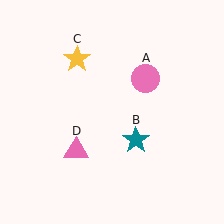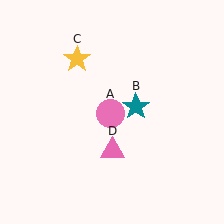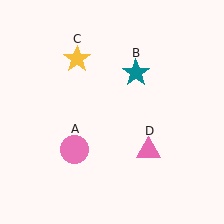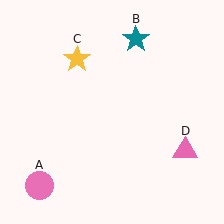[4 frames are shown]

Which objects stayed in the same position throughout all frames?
Yellow star (object C) remained stationary.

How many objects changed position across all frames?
3 objects changed position: pink circle (object A), teal star (object B), pink triangle (object D).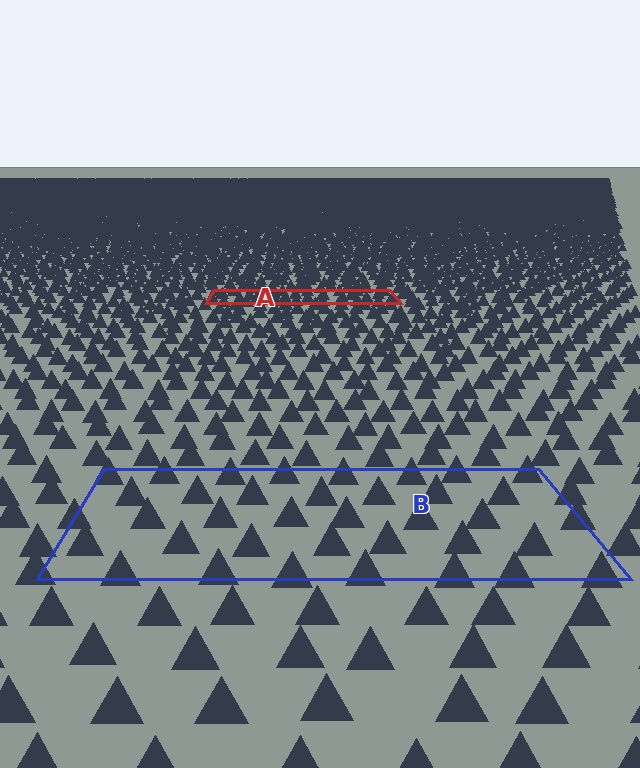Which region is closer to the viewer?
Region B is closer. The texture elements there are larger and more spread out.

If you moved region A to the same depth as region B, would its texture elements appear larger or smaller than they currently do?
They would appear larger. At a closer depth, the same texture elements are projected at a bigger on-screen size.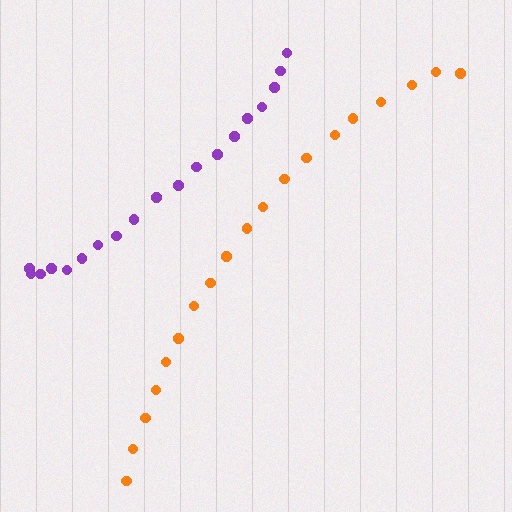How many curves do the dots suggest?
There are 2 distinct paths.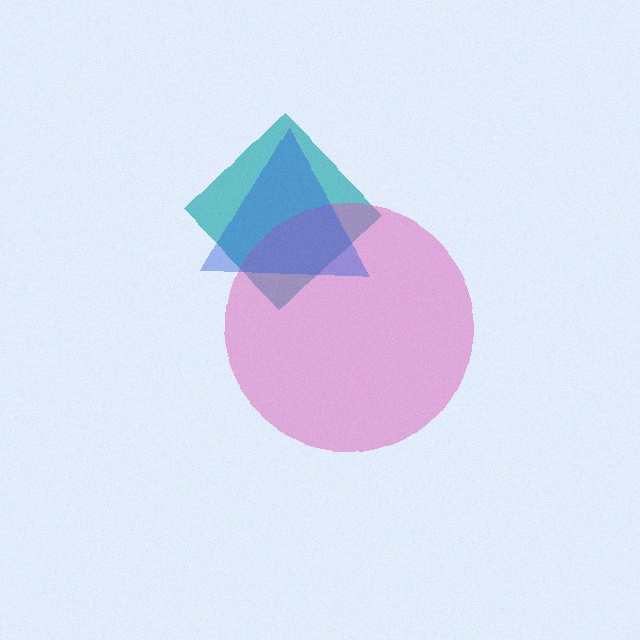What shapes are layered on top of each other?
The layered shapes are: a teal diamond, a pink circle, a blue triangle.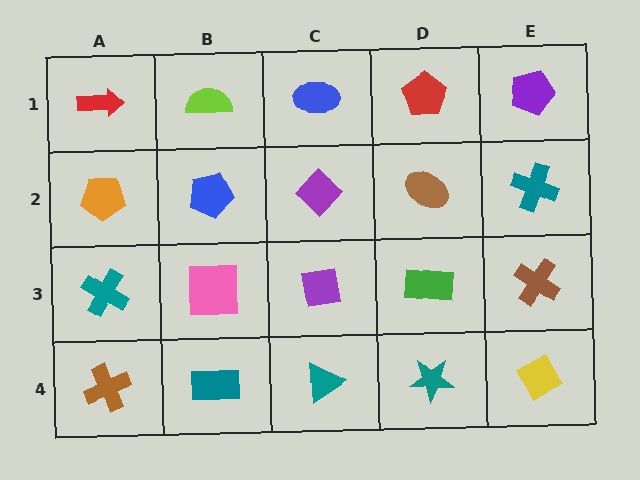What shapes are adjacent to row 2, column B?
A lime semicircle (row 1, column B), a pink square (row 3, column B), an orange pentagon (row 2, column A), a purple diamond (row 2, column C).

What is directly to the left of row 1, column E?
A red pentagon.